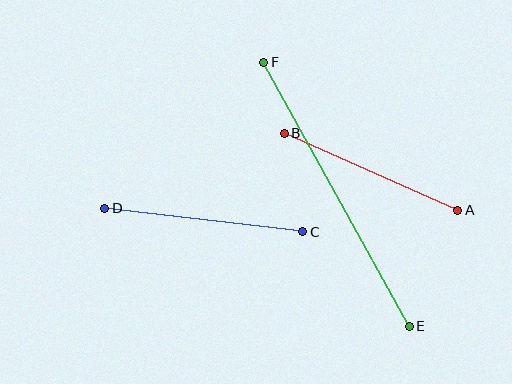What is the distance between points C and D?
The distance is approximately 199 pixels.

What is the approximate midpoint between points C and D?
The midpoint is at approximately (204, 220) pixels.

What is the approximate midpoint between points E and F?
The midpoint is at approximately (337, 194) pixels.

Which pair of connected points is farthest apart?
Points E and F are farthest apart.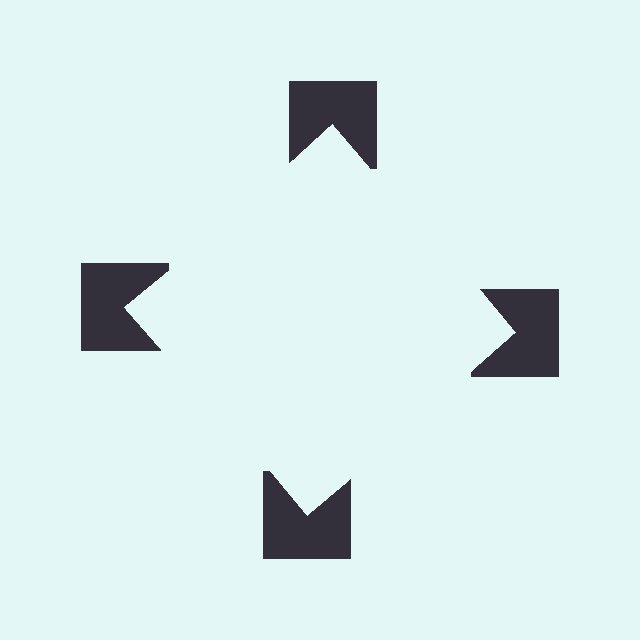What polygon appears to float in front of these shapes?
An illusory square — its edges are inferred from the aligned wedge cuts in the notched squares, not physically drawn.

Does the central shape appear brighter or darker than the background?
It typically appears slightly brighter than the background, even though no actual brightness change is drawn.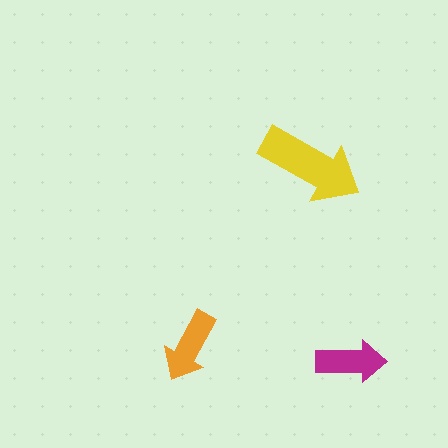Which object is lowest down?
The magenta arrow is bottommost.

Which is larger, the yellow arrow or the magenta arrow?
The yellow one.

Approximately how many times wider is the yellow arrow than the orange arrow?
About 1.5 times wider.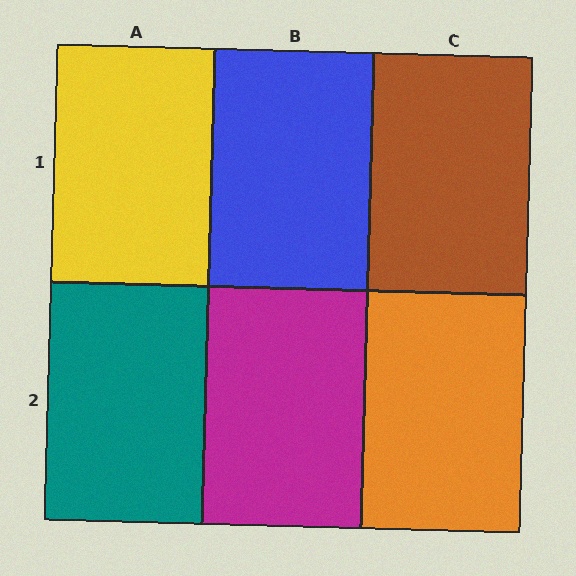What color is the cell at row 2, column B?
Magenta.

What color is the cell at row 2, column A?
Teal.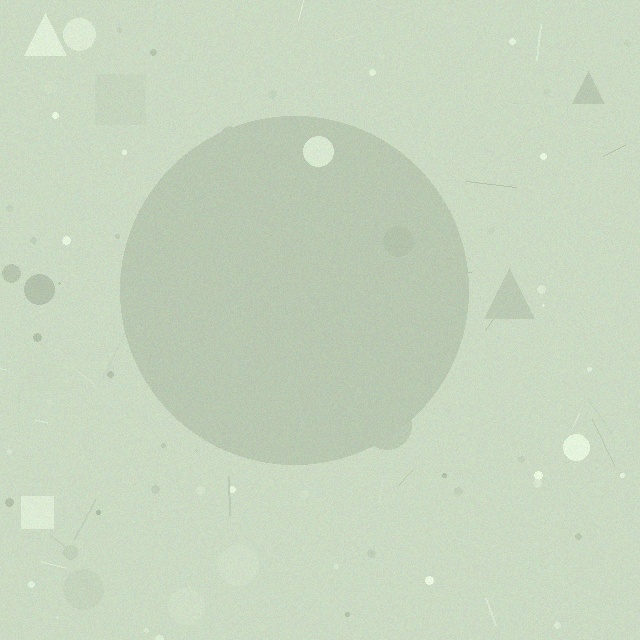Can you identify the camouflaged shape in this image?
The camouflaged shape is a circle.